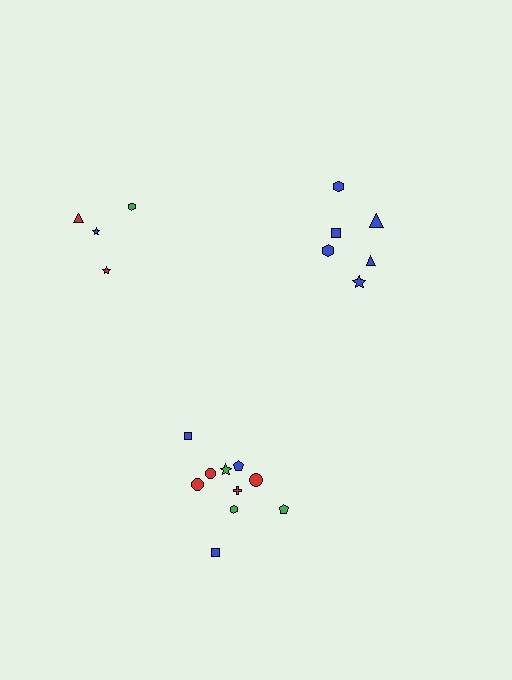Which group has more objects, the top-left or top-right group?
The top-right group.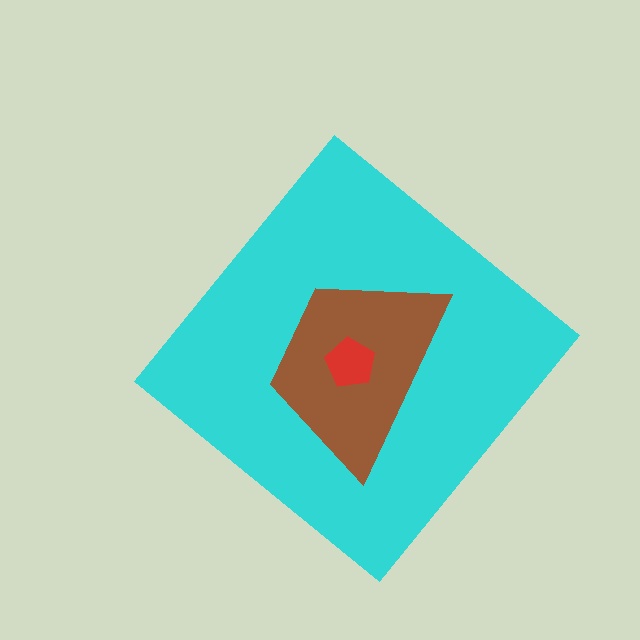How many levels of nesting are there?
3.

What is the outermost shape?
The cyan diamond.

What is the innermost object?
The red pentagon.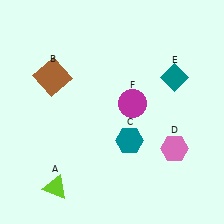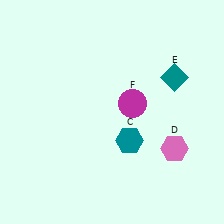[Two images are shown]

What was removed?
The lime triangle (A), the brown square (B) were removed in Image 2.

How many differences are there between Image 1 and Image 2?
There are 2 differences between the two images.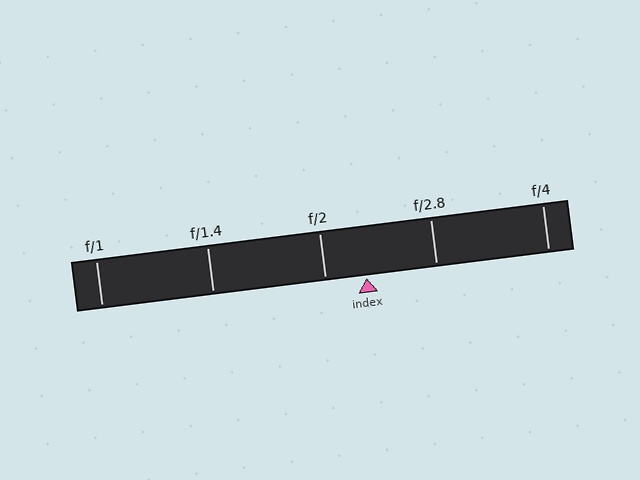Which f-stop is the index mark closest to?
The index mark is closest to f/2.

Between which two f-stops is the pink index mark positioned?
The index mark is between f/2 and f/2.8.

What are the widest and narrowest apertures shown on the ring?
The widest aperture shown is f/1 and the narrowest is f/4.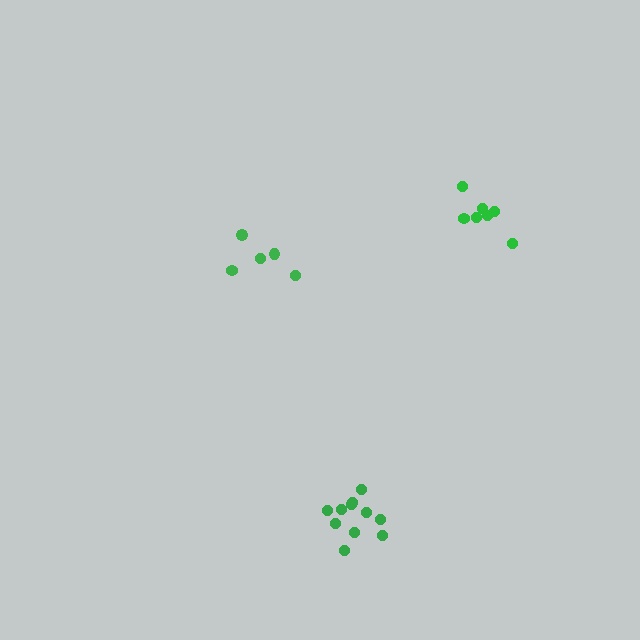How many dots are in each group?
Group 1: 5 dots, Group 2: 7 dots, Group 3: 11 dots (23 total).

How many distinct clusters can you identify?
There are 3 distinct clusters.